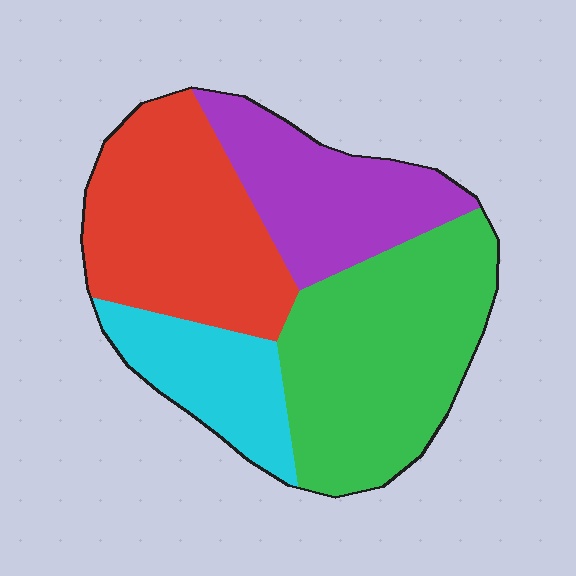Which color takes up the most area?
Green, at roughly 35%.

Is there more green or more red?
Green.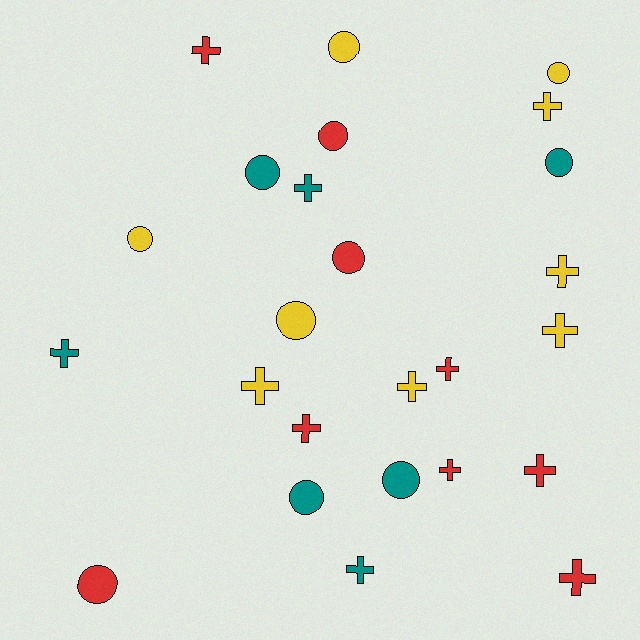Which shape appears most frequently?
Cross, with 14 objects.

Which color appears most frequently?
Yellow, with 9 objects.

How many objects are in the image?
There are 25 objects.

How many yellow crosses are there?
There are 5 yellow crosses.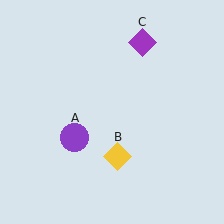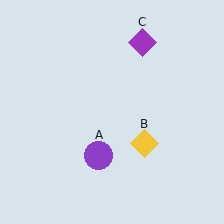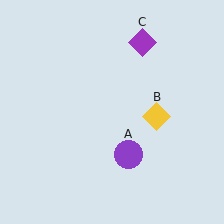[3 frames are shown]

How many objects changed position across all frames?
2 objects changed position: purple circle (object A), yellow diamond (object B).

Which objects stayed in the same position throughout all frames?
Purple diamond (object C) remained stationary.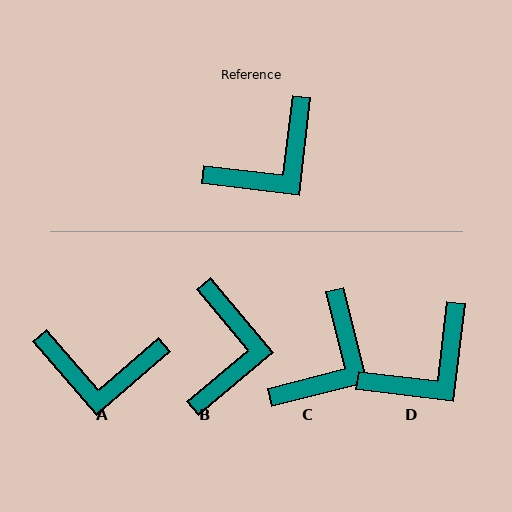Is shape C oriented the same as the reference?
No, it is off by about 21 degrees.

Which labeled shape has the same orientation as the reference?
D.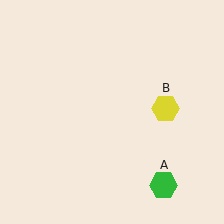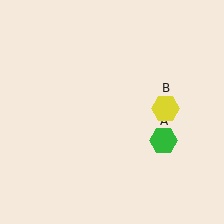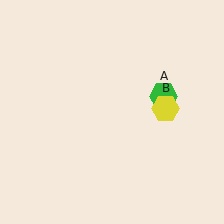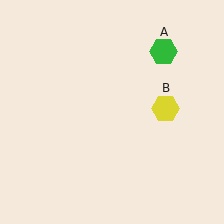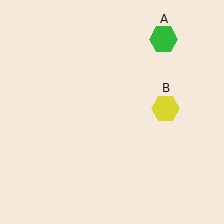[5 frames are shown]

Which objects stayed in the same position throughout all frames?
Yellow hexagon (object B) remained stationary.